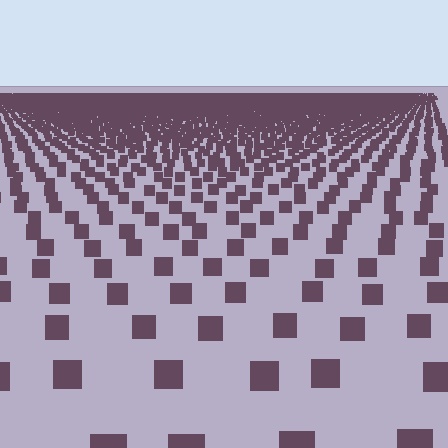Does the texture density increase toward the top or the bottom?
Density increases toward the top.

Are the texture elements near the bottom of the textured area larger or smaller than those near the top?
Larger. Near the bottom, elements are closer to the viewer and appear at a bigger on-screen size.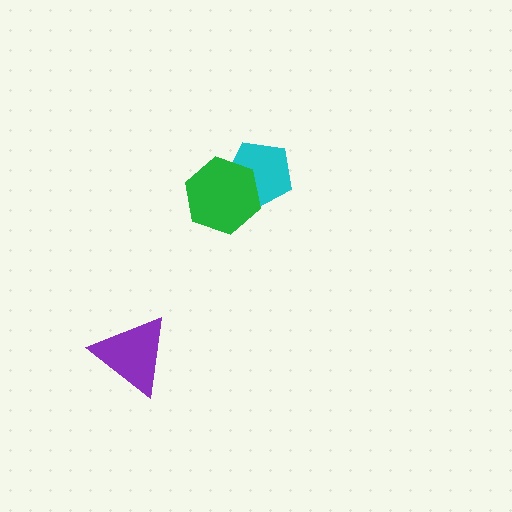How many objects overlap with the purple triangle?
0 objects overlap with the purple triangle.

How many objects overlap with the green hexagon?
1 object overlaps with the green hexagon.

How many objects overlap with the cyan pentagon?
1 object overlaps with the cyan pentagon.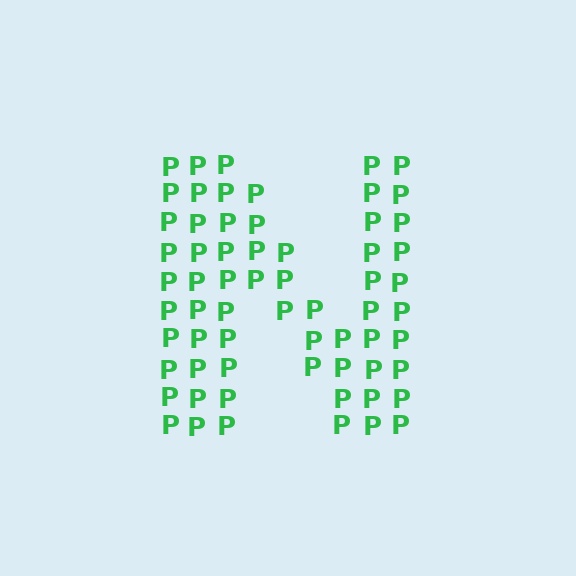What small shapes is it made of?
It is made of small letter P's.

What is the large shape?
The large shape is the letter N.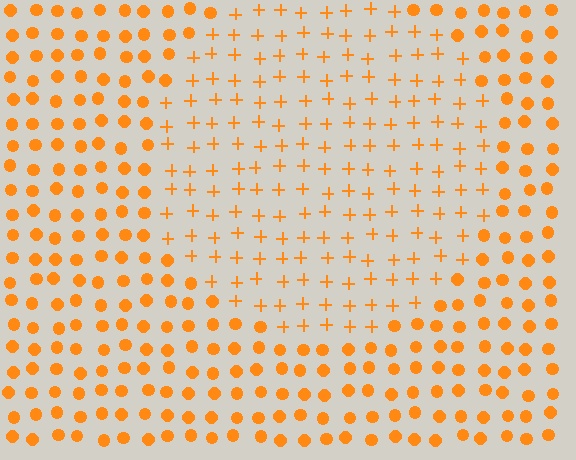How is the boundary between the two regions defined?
The boundary is defined by a change in element shape: plus signs inside vs. circles outside. All elements share the same color and spacing.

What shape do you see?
I see a circle.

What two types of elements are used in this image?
The image uses plus signs inside the circle region and circles outside it.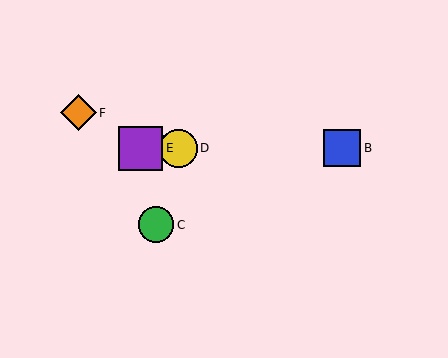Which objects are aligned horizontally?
Objects A, B, D, E are aligned horizontally.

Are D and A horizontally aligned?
Yes, both are at y≈148.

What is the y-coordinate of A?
Object A is at y≈148.